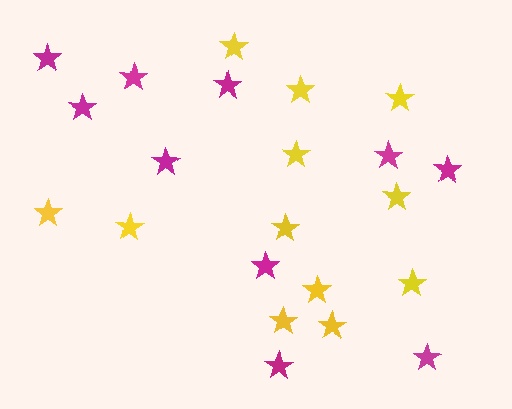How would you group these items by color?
There are 2 groups: one group of magenta stars (10) and one group of yellow stars (12).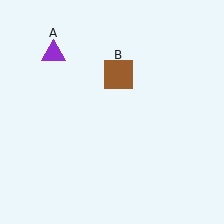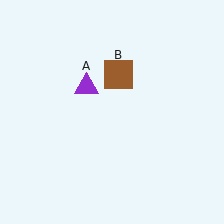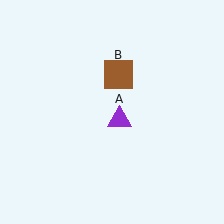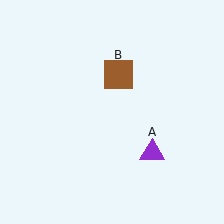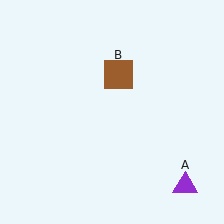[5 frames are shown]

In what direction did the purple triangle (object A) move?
The purple triangle (object A) moved down and to the right.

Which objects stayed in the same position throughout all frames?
Brown square (object B) remained stationary.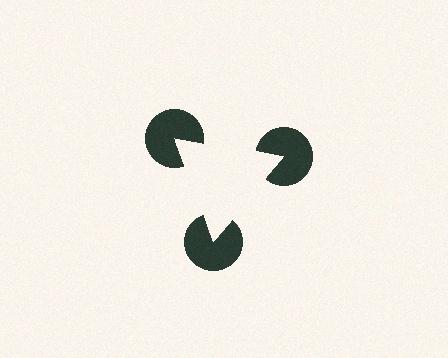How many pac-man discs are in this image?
There are 3 — one at each vertex of the illusory triangle.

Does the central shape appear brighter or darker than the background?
It typically appears slightly brighter than the background, even though no actual brightness change is drawn.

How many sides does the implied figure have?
3 sides.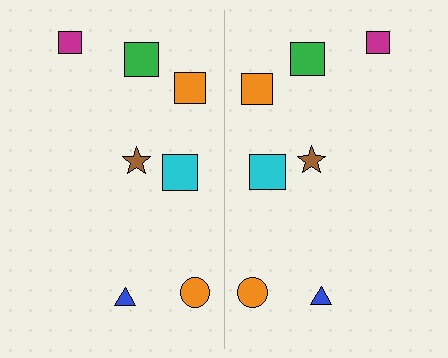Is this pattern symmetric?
Yes, this pattern has bilateral (reflection) symmetry.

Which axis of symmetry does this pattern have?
The pattern has a vertical axis of symmetry running through the center of the image.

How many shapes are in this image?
There are 14 shapes in this image.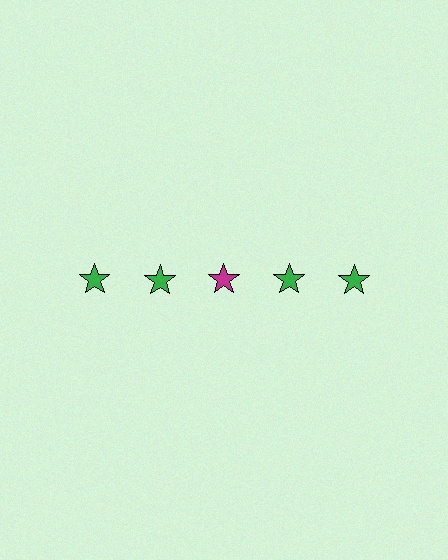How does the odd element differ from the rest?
It has a different color: magenta instead of green.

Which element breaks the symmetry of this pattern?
The magenta star in the top row, center column breaks the symmetry. All other shapes are green stars.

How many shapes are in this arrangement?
There are 5 shapes arranged in a grid pattern.